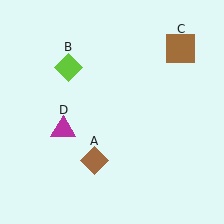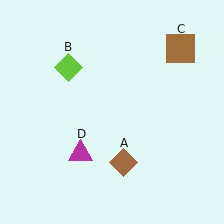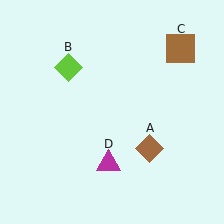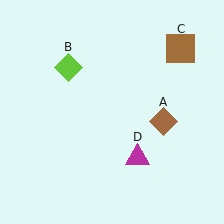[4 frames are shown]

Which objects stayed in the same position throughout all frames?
Lime diamond (object B) and brown square (object C) remained stationary.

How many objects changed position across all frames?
2 objects changed position: brown diamond (object A), magenta triangle (object D).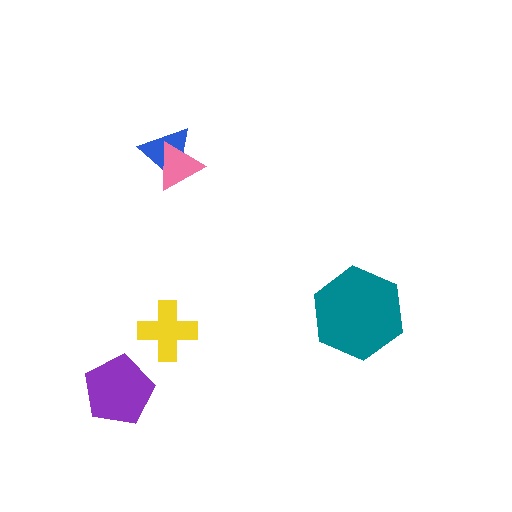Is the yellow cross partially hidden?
No, no other shape covers it.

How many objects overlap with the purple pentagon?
0 objects overlap with the purple pentagon.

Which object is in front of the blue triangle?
The pink triangle is in front of the blue triangle.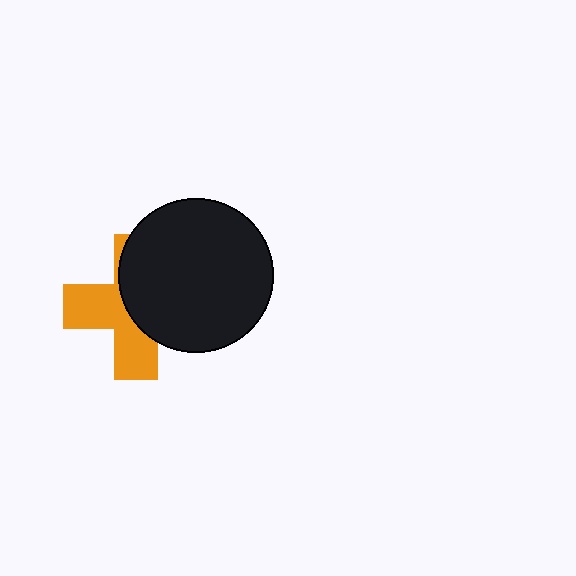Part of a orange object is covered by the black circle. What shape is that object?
It is a cross.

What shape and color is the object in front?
The object in front is a black circle.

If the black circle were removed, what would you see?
You would see the complete orange cross.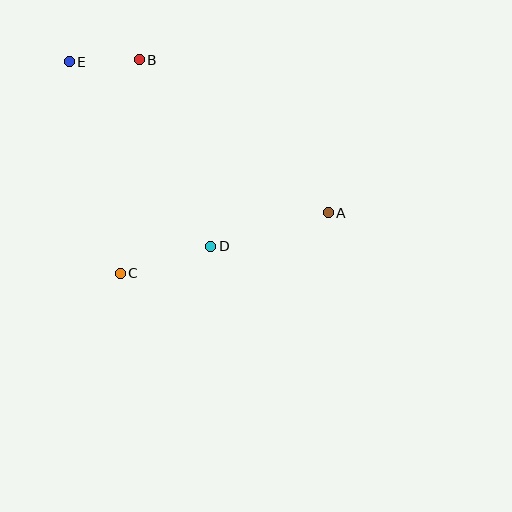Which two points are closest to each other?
Points B and E are closest to each other.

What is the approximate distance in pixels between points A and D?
The distance between A and D is approximately 122 pixels.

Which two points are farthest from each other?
Points A and E are farthest from each other.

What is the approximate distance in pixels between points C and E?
The distance between C and E is approximately 217 pixels.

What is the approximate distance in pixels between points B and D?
The distance between B and D is approximately 200 pixels.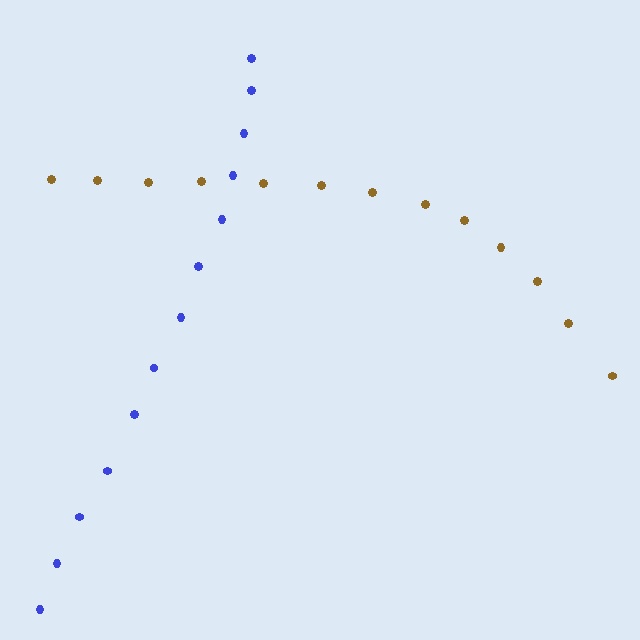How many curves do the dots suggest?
There are 2 distinct paths.